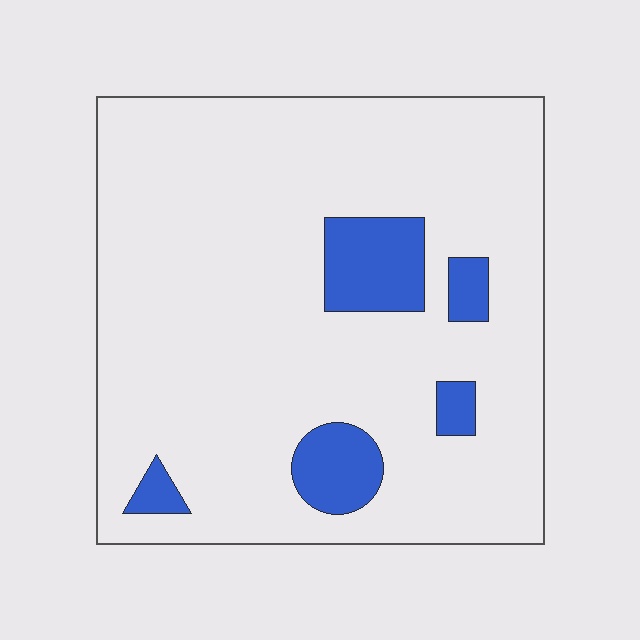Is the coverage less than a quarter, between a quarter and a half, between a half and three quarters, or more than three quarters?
Less than a quarter.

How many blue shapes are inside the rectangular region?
5.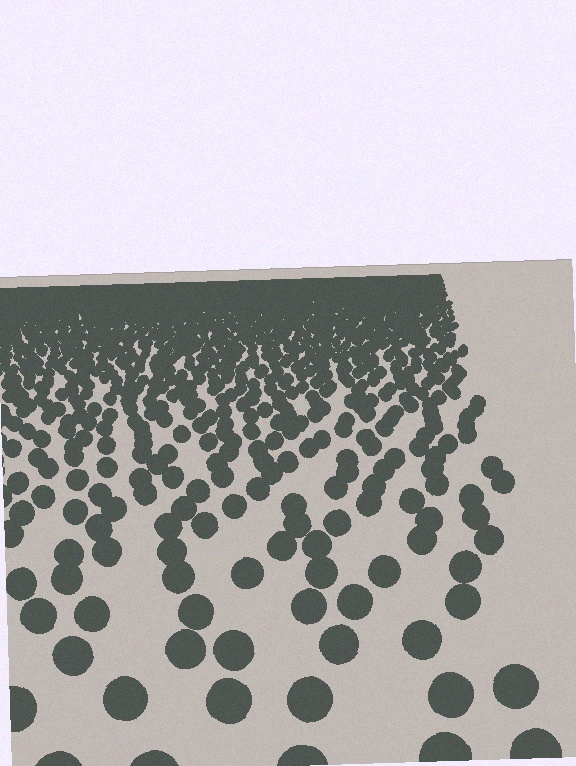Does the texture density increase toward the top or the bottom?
Density increases toward the top.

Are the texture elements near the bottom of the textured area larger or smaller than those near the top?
Larger. Near the bottom, elements are closer to the viewer and appear at a bigger on-screen size.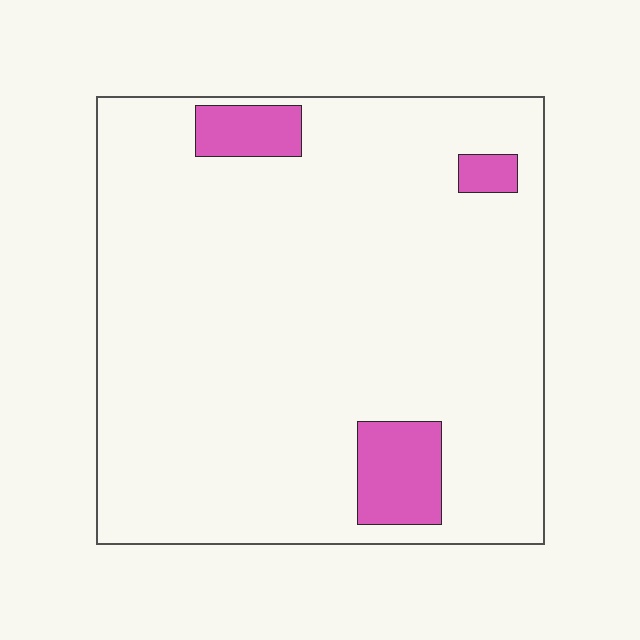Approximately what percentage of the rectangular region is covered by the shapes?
Approximately 10%.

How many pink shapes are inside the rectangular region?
3.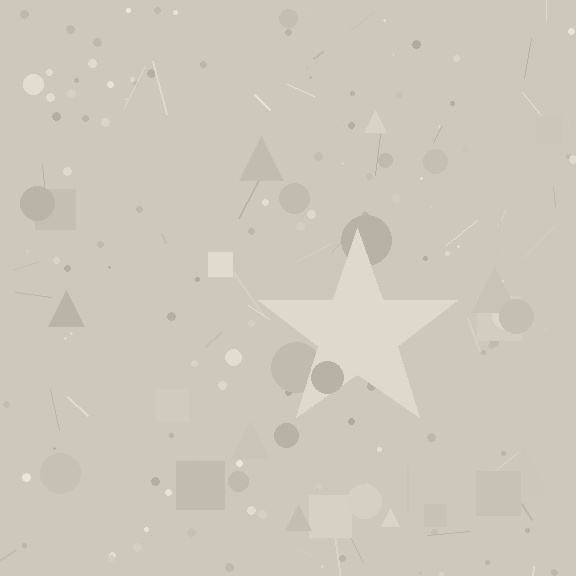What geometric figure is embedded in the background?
A star is embedded in the background.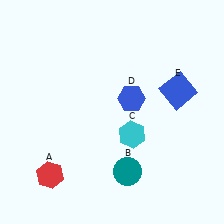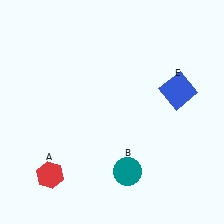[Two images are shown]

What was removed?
The blue hexagon (D), the cyan hexagon (C) were removed in Image 2.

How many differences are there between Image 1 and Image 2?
There are 2 differences between the two images.